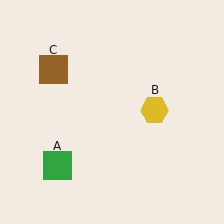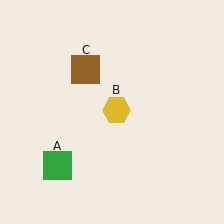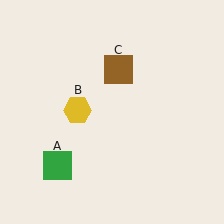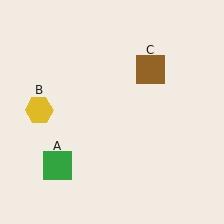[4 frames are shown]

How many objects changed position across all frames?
2 objects changed position: yellow hexagon (object B), brown square (object C).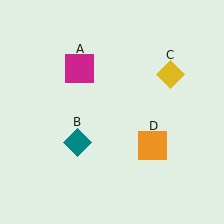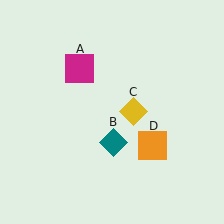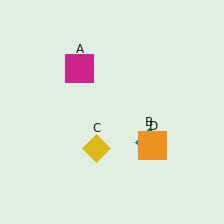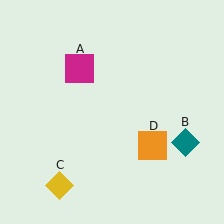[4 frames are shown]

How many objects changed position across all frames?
2 objects changed position: teal diamond (object B), yellow diamond (object C).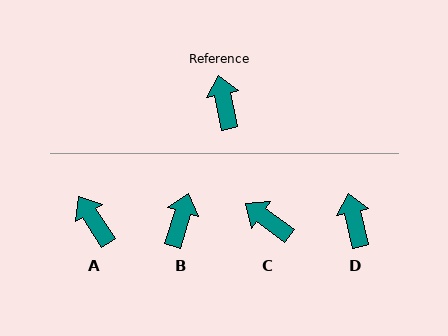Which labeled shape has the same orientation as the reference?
D.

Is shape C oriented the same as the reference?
No, it is off by about 42 degrees.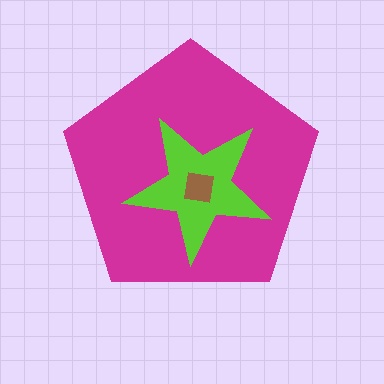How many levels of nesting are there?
3.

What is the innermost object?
The brown square.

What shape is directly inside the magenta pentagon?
The lime star.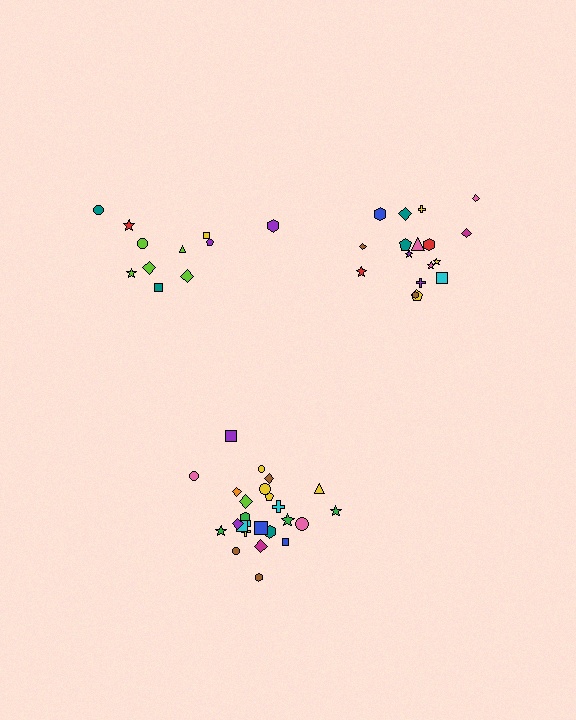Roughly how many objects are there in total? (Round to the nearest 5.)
Roughly 55 objects in total.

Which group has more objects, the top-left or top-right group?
The top-right group.